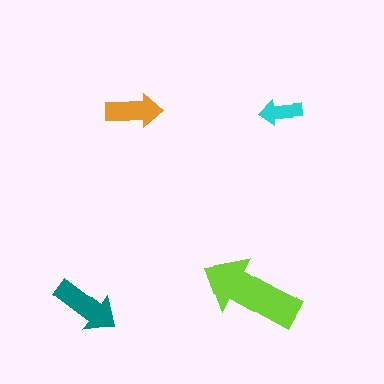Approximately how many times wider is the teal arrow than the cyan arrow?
About 1.5 times wider.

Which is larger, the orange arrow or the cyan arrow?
The orange one.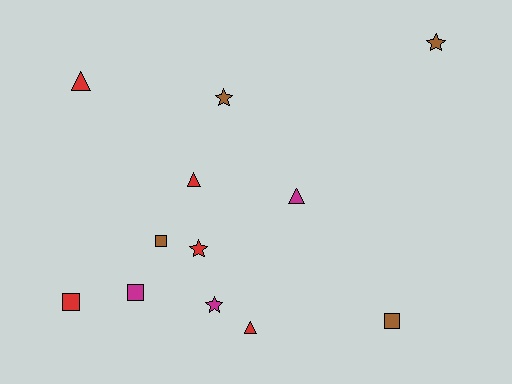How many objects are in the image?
There are 12 objects.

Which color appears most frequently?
Red, with 5 objects.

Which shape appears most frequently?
Square, with 4 objects.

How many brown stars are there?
There are 2 brown stars.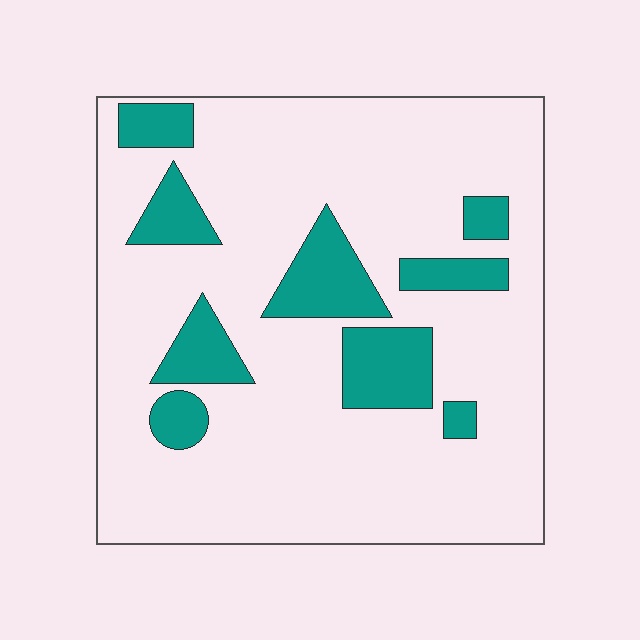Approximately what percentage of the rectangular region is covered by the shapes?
Approximately 20%.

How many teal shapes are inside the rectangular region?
9.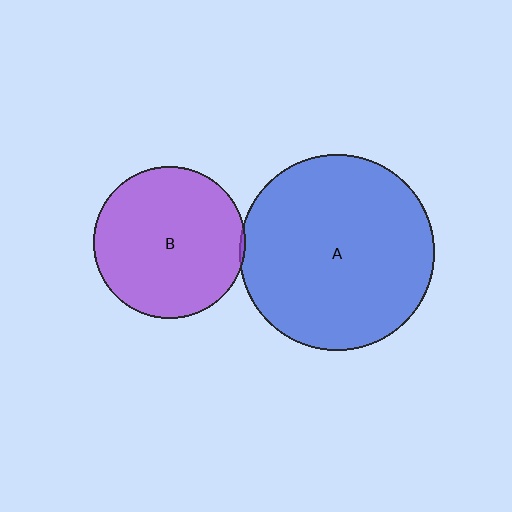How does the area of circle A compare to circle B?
Approximately 1.7 times.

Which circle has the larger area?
Circle A (blue).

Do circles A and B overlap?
Yes.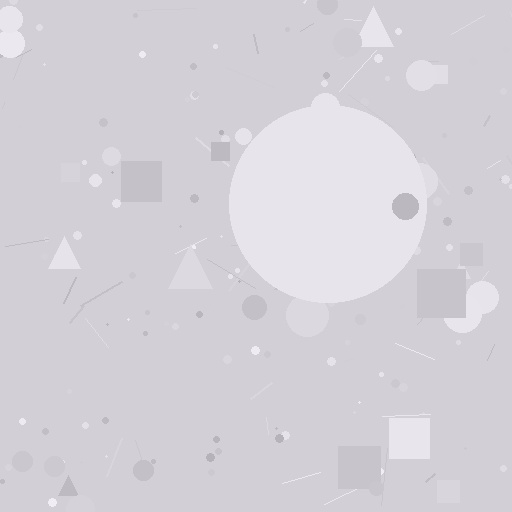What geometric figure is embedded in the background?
A circle is embedded in the background.